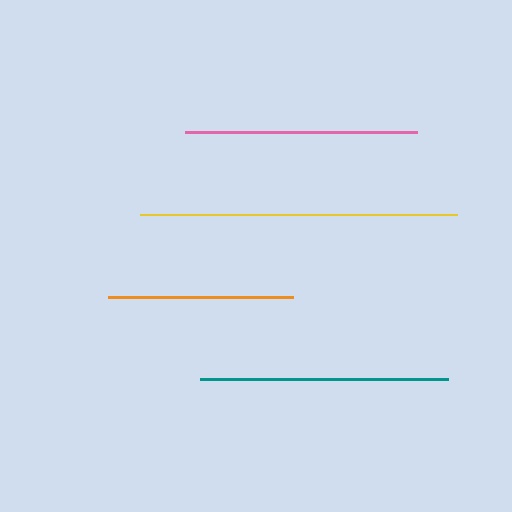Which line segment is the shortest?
The orange line is the shortest at approximately 184 pixels.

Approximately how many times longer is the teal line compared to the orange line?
The teal line is approximately 1.3 times the length of the orange line.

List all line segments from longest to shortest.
From longest to shortest: yellow, teal, pink, orange.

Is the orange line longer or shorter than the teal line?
The teal line is longer than the orange line.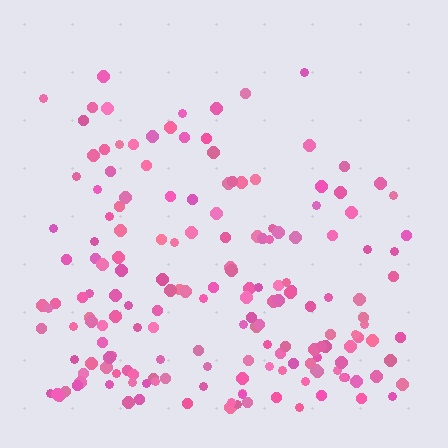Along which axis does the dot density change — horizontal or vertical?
Vertical.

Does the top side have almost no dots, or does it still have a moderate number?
Still a moderate number, just noticeably fewer than the bottom.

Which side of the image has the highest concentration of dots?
The bottom.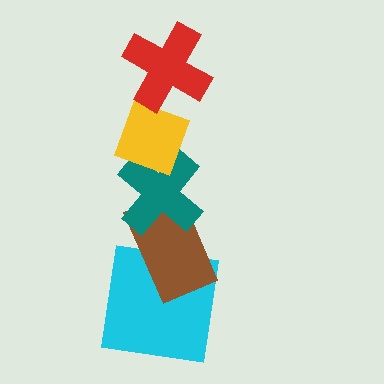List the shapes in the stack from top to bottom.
From top to bottom: the red cross, the yellow diamond, the teal cross, the brown rectangle, the cyan square.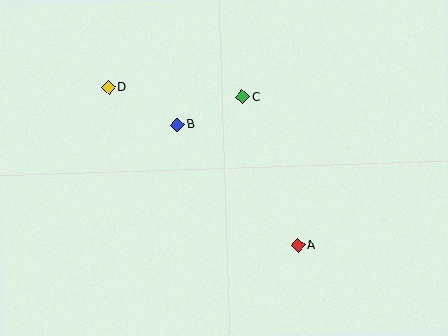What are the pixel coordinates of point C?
Point C is at (243, 97).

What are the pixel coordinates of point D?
Point D is at (109, 88).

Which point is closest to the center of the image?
Point B at (177, 125) is closest to the center.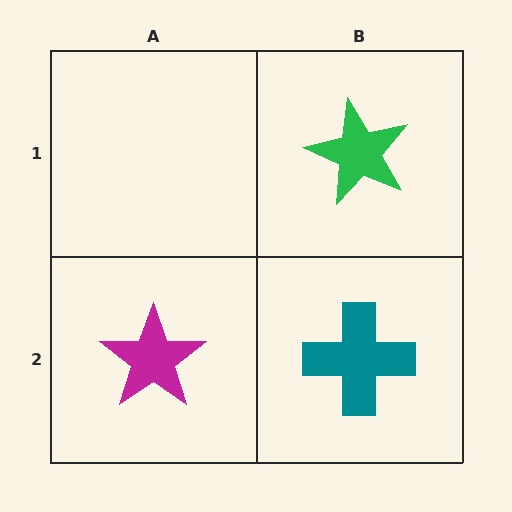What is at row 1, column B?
A green star.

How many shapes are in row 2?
2 shapes.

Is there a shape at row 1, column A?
No, that cell is empty.